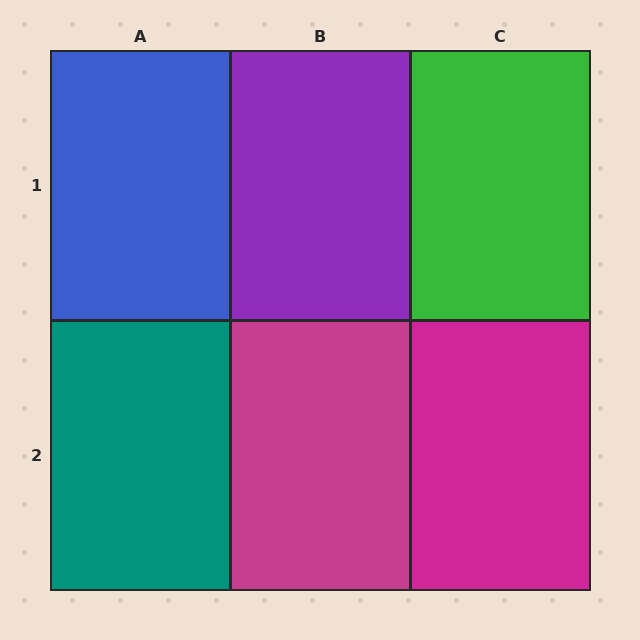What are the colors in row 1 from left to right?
Blue, purple, green.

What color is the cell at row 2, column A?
Teal.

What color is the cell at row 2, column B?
Magenta.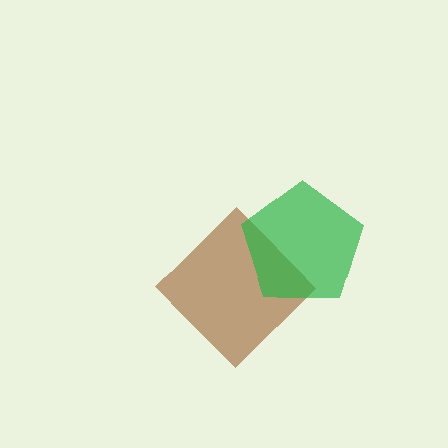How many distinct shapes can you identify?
There are 2 distinct shapes: a brown diamond, a green pentagon.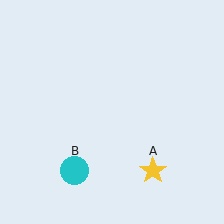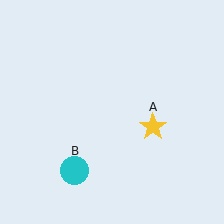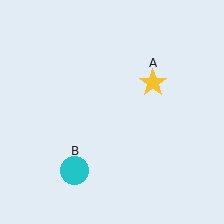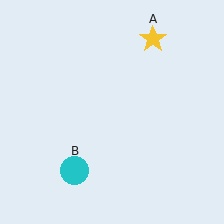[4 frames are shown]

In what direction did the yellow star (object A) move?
The yellow star (object A) moved up.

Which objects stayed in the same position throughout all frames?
Cyan circle (object B) remained stationary.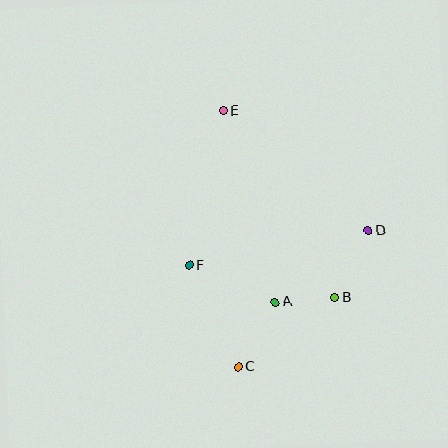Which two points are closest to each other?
Points A and B are closest to each other.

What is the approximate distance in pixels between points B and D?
The distance between B and D is approximately 75 pixels.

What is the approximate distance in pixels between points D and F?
The distance between D and F is approximately 183 pixels.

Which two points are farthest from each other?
Points C and E are farthest from each other.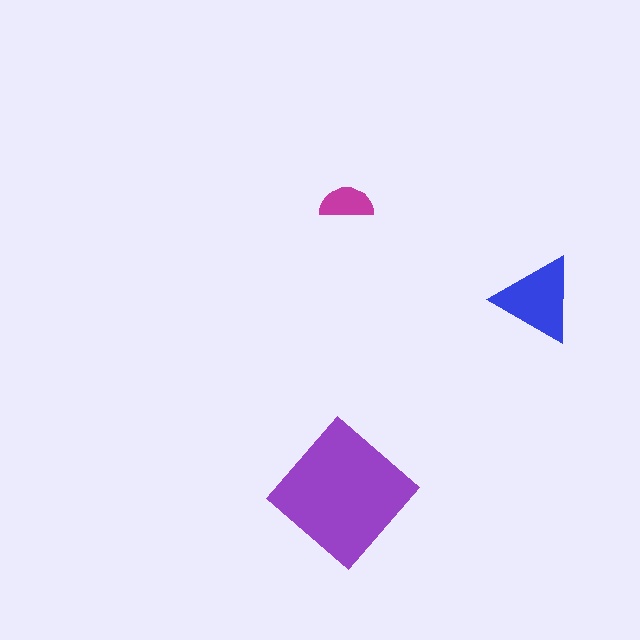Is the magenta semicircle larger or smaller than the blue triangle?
Smaller.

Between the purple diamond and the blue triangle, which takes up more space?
The purple diamond.